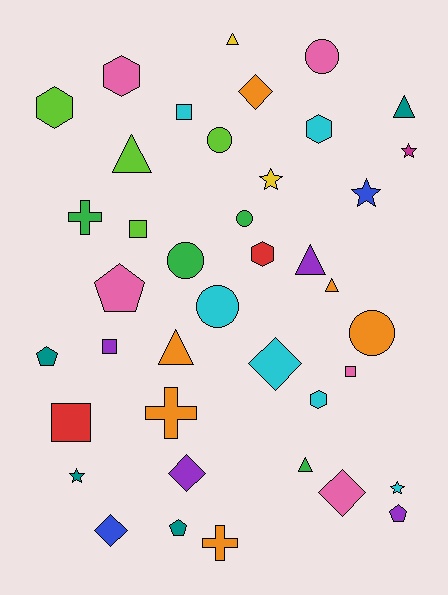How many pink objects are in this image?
There are 5 pink objects.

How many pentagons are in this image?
There are 4 pentagons.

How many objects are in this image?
There are 40 objects.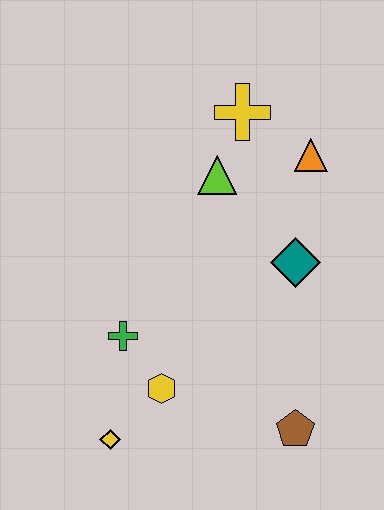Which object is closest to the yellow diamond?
The yellow hexagon is closest to the yellow diamond.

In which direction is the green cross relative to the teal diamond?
The green cross is to the left of the teal diamond.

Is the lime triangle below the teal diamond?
No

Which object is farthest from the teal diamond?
The yellow diamond is farthest from the teal diamond.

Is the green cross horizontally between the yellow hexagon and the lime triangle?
No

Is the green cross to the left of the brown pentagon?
Yes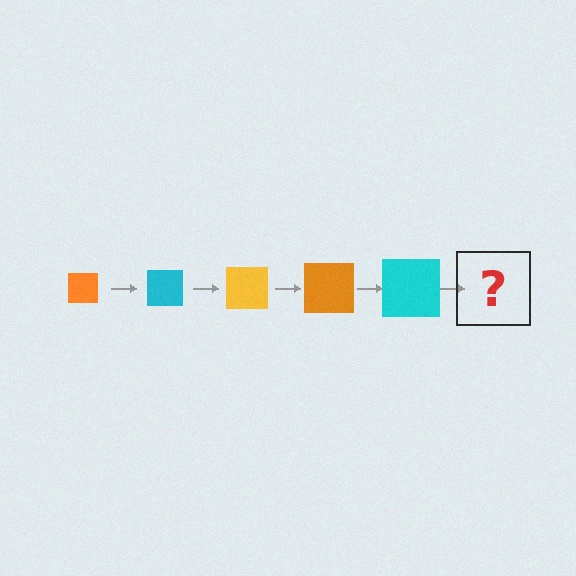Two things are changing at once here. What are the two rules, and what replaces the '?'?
The two rules are that the square grows larger each step and the color cycles through orange, cyan, and yellow. The '?' should be a yellow square, larger than the previous one.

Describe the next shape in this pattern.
It should be a yellow square, larger than the previous one.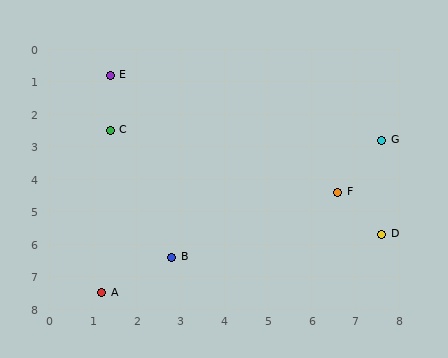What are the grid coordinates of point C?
Point C is at approximately (1.4, 2.5).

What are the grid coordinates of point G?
Point G is at approximately (7.6, 2.8).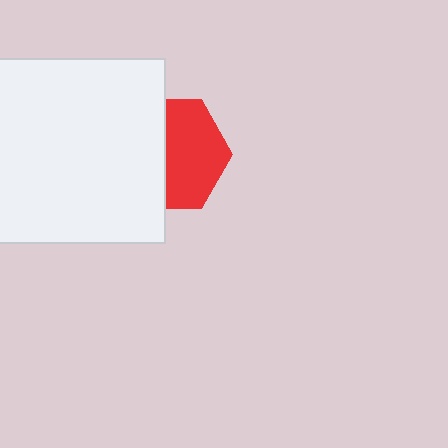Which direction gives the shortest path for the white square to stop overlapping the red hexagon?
Moving left gives the shortest separation.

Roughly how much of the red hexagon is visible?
About half of it is visible (roughly 55%).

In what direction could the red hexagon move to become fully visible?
The red hexagon could move right. That would shift it out from behind the white square entirely.